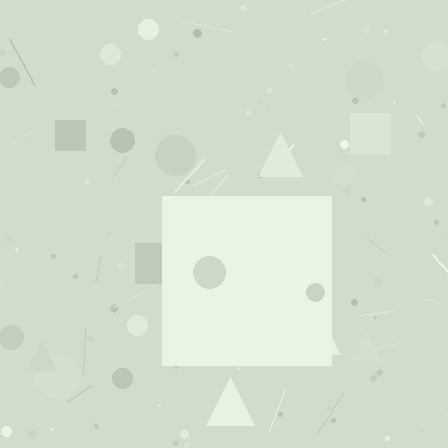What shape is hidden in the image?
A square is hidden in the image.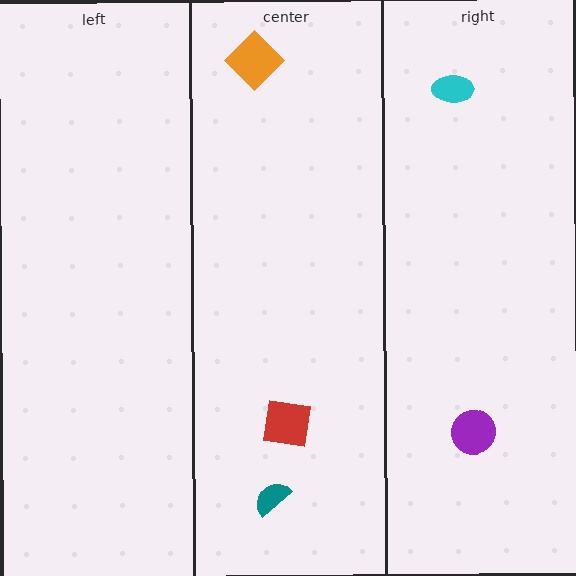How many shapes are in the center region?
3.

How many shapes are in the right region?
2.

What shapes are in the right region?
The purple circle, the cyan ellipse.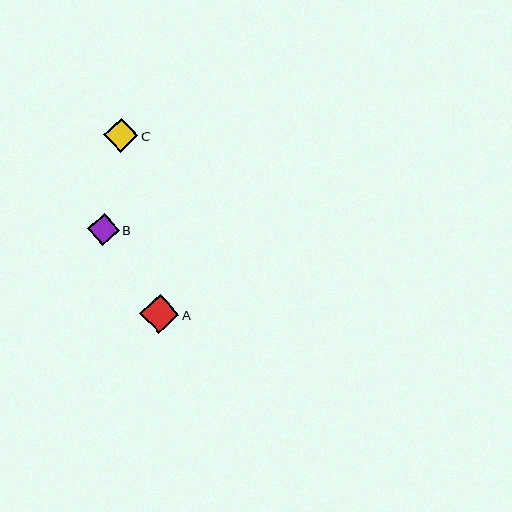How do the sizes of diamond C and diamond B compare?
Diamond C and diamond B are approximately the same size.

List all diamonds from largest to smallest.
From largest to smallest: A, C, B.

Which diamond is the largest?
Diamond A is the largest with a size of approximately 39 pixels.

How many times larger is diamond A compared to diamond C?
Diamond A is approximately 1.1 times the size of diamond C.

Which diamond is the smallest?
Diamond B is the smallest with a size of approximately 32 pixels.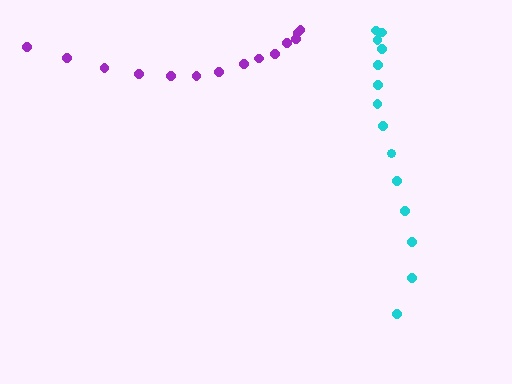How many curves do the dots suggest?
There are 2 distinct paths.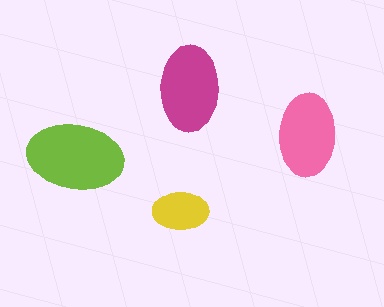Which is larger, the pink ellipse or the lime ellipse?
The lime one.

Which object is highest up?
The magenta ellipse is topmost.